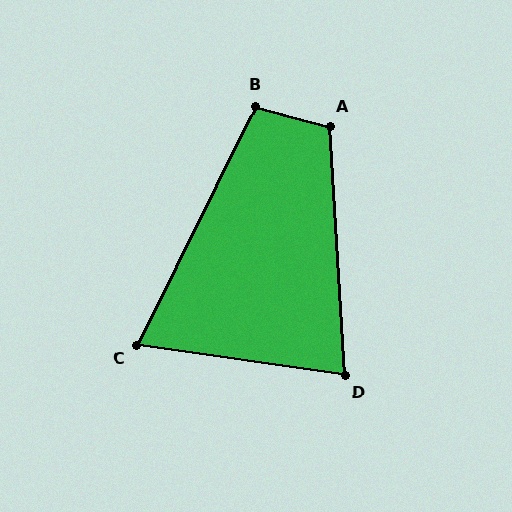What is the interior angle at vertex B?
Approximately 102 degrees (obtuse).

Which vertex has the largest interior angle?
A, at approximately 108 degrees.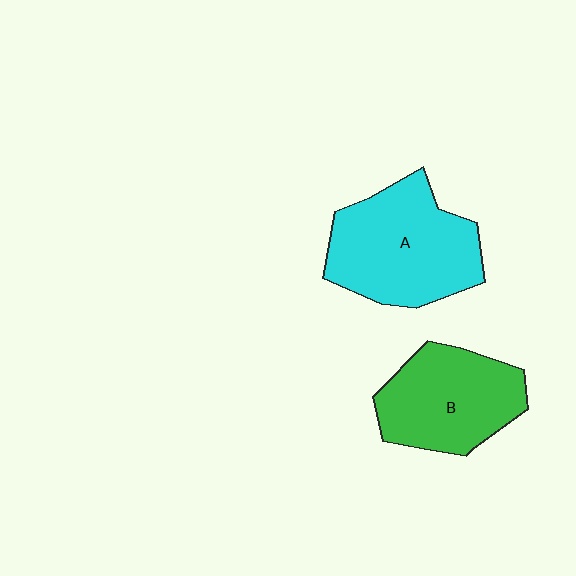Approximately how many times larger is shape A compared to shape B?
Approximately 1.2 times.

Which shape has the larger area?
Shape A (cyan).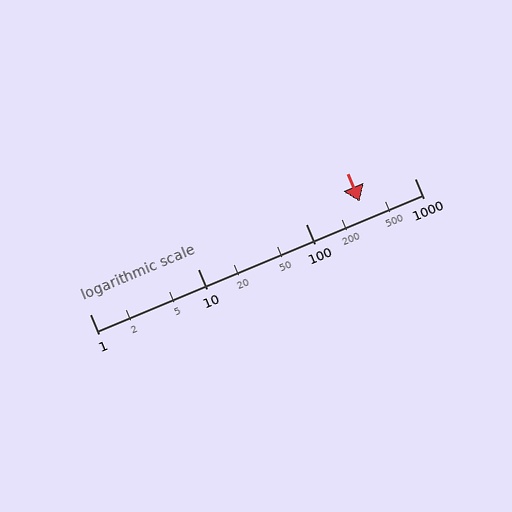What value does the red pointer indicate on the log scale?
The pointer indicates approximately 310.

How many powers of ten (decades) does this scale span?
The scale spans 3 decades, from 1 to 1000.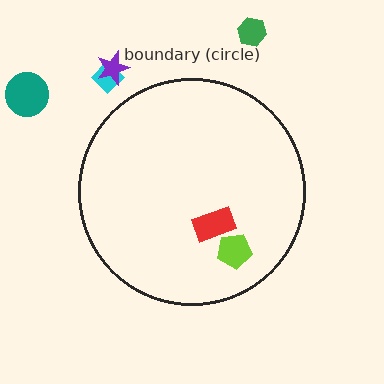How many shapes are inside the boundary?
2 inside, 4 outside.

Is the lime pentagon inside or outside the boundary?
Inside.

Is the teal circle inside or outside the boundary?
Outside.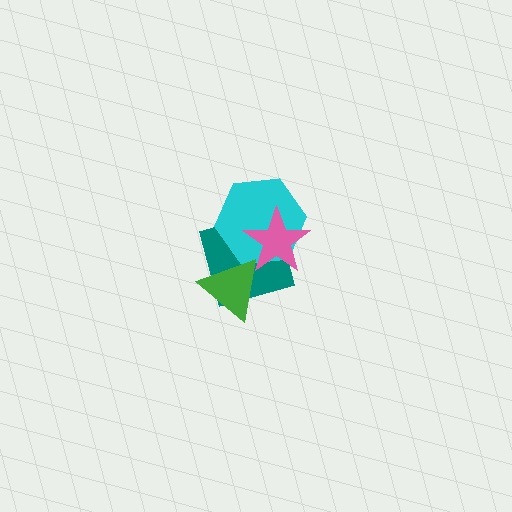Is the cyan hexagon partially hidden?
Yes, it is partially covered by another shape.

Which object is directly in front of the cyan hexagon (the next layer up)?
The green triangle is directly in front of the cyan hexagon.